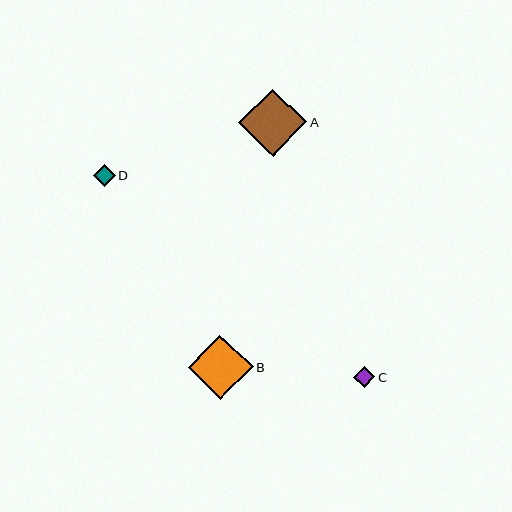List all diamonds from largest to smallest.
From largest to smallest: A, B, D, C.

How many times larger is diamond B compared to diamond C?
Diamond B is approximately 3.1 times the size of diamond C.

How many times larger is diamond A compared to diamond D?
Diamond A is approximately 3.1 times the size of diamond D.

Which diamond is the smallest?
Diamond C is the smallest with a size of approximately 21 pixels.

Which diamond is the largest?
Diamond A is the largest with a size of approximately 68 pixels.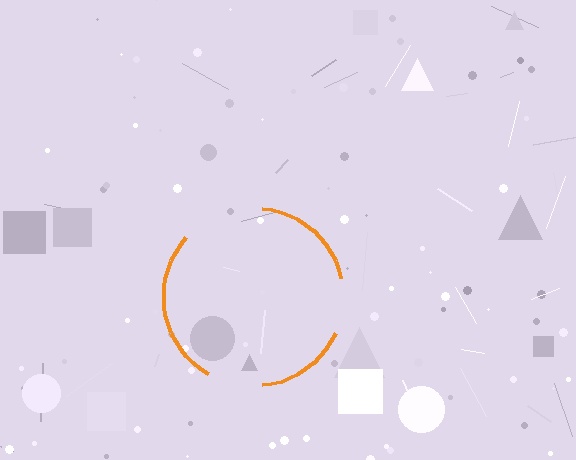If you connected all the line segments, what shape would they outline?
They would outline a circle.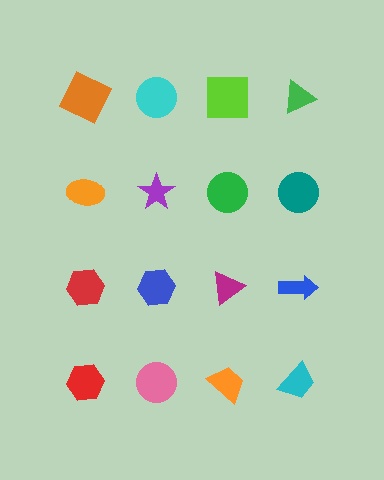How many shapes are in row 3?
4 shapes.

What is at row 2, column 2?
A purple star.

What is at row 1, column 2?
A cyan circle.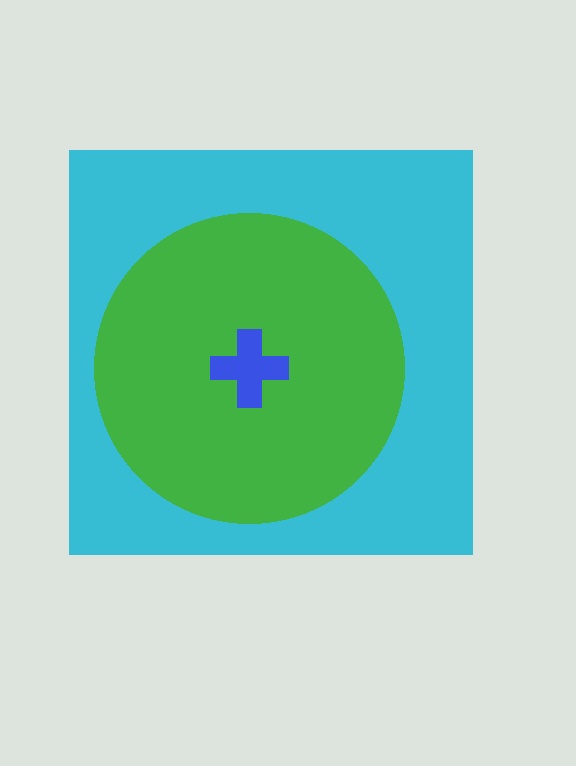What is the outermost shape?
The cyan square.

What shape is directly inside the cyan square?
The green circle.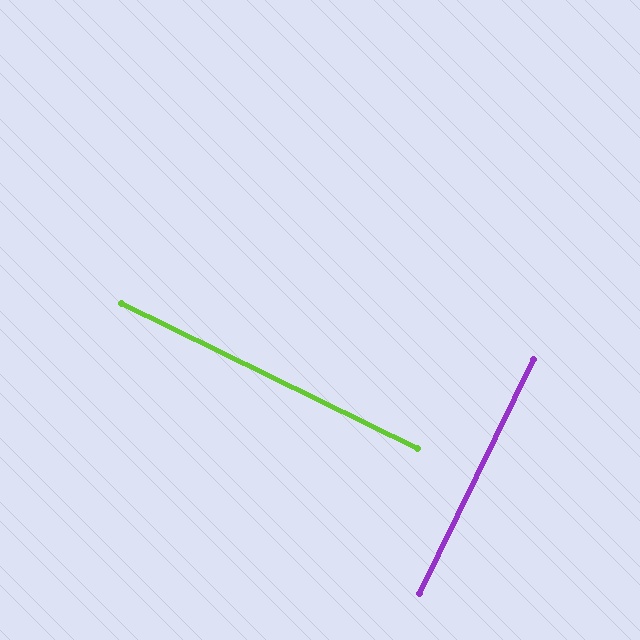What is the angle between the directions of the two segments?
Approximately 90 degrees.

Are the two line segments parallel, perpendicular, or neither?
Perpendicular — they meet at approximately 90°.